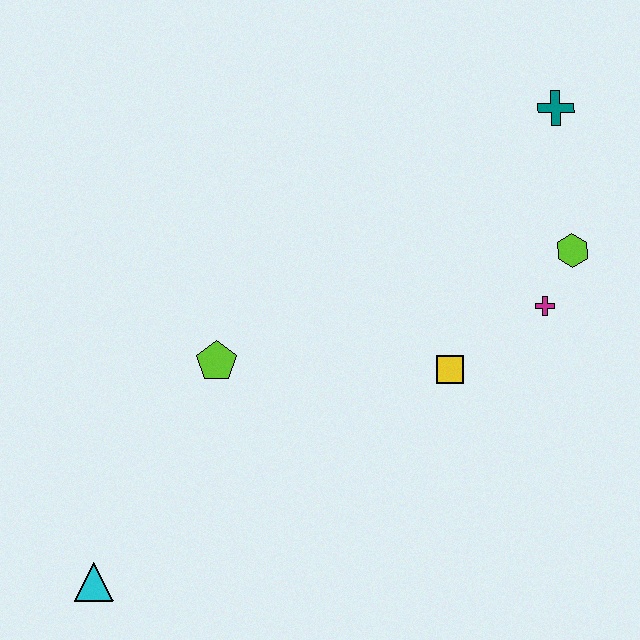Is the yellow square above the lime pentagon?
No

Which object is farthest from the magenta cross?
The cyan triangle is farthest from the magenta cross.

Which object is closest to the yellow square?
The magenta cross is closest to the yellow square.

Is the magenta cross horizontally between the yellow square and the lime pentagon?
No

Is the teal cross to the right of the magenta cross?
Yes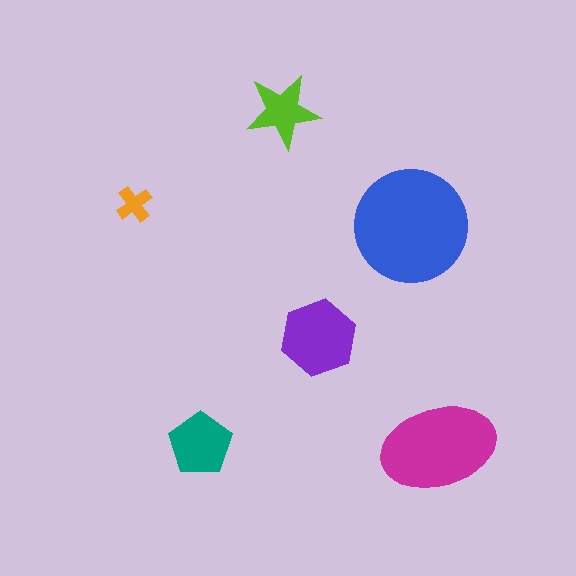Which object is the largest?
The blue circle.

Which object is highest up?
The lime star is topmost.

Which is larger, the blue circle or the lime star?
The blue circle.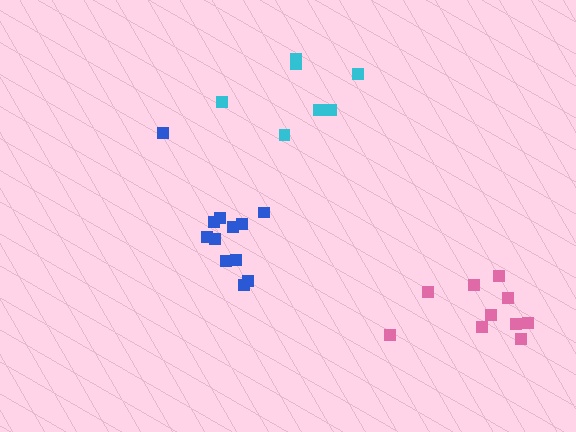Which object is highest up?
The cyan cluster is topmost.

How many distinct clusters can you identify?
There are 3 distinct clusters.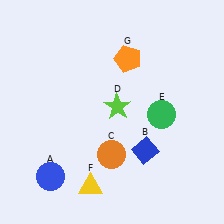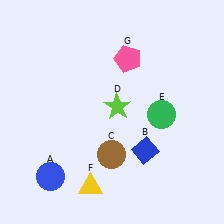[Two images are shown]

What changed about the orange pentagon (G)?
In Image 1, G is orange. In Image 2, it changed to pink.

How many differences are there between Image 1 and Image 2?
There are 2 differences between the two images.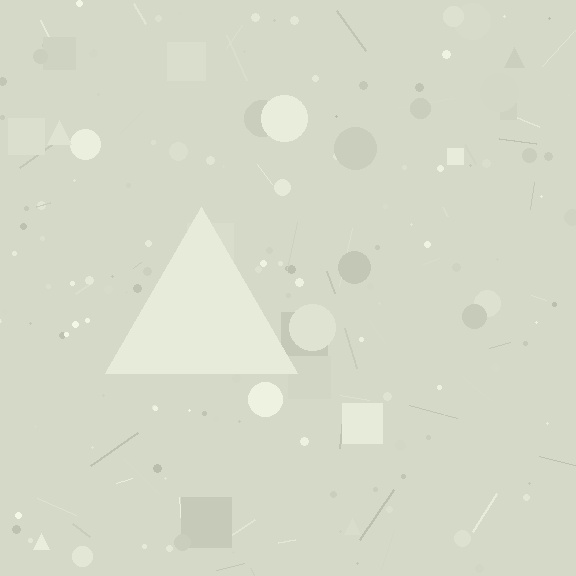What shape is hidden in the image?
A triangle is hidden in the image.